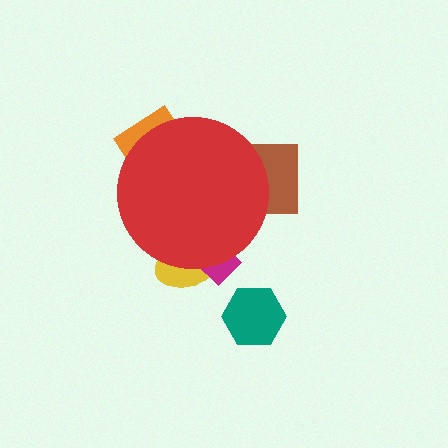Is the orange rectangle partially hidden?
Yes, the orange rectangle is partially hidden behind the red circle.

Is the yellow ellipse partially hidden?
Yes, the yellow ellipse is partially hidden behind the red circle.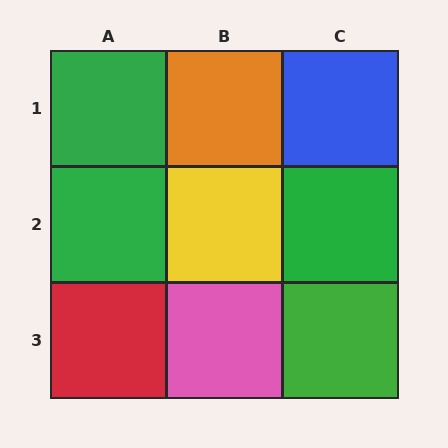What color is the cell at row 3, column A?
Red.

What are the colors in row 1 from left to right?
Green, orange, blue.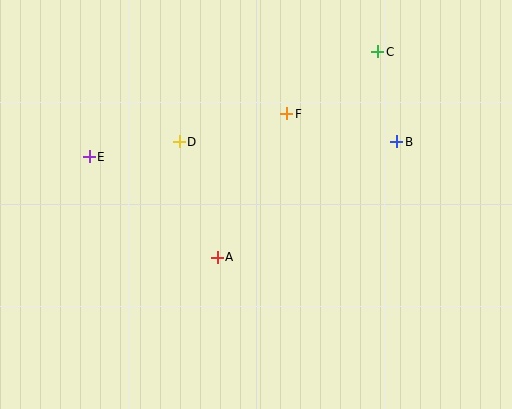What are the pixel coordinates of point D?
Point D is at (179, 142).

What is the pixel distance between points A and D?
The distance between A and D is 122 pixels.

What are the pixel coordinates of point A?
Point A is at (217, 257).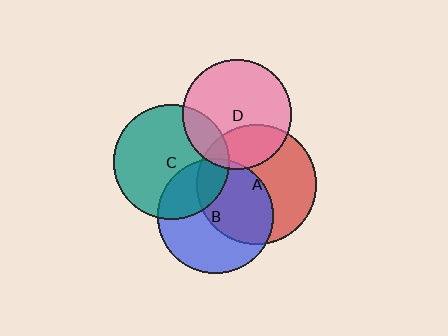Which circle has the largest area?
Circle A (red).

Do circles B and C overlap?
Yes.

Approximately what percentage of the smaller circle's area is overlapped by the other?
Approximately 30%.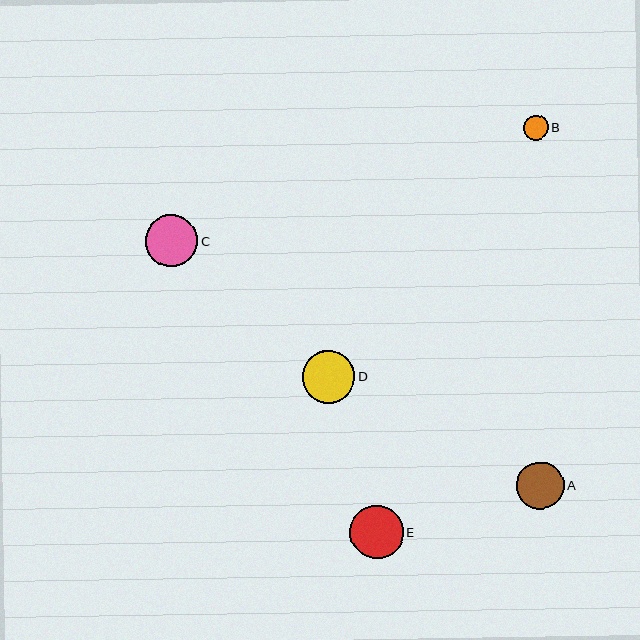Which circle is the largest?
Circle E is the largest with a size of approximately 53 pixels.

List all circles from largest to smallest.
From largest to smallest: E, D, C, A, B.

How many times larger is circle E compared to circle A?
Circle E is approximately 1.1 times the size of circle A.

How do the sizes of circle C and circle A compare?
Circle C and circle A are approximately the same size.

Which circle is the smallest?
Circle B is the smallest with a size of approximately 25 pixels.